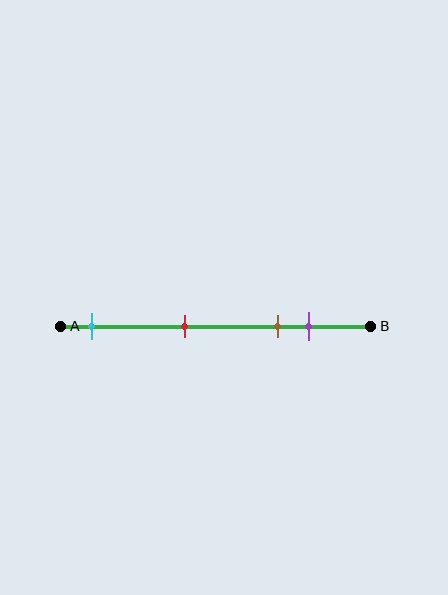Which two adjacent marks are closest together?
The brown and purple marks are the closest adjacent pair.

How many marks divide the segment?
There are 4 marks dividing the segment.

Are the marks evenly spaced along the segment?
No, the marks are not evenly spaced.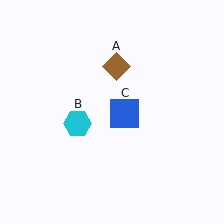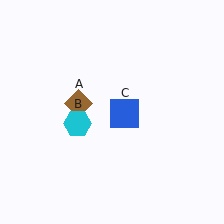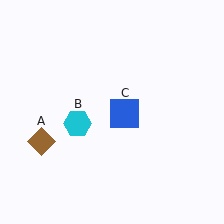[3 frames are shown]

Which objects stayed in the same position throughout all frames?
Cyan hexagon (object B) and blue square (object C) remained stationary.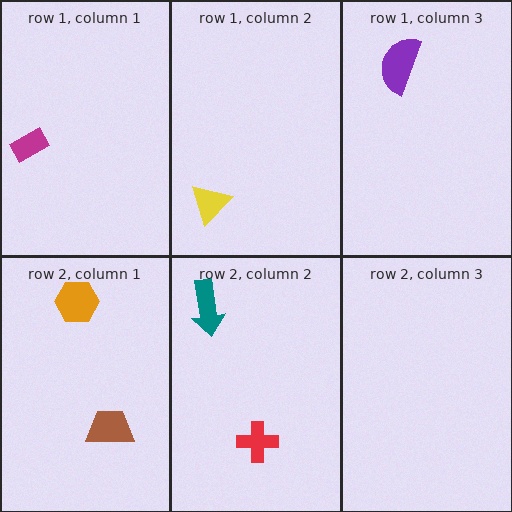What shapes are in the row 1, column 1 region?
The magenta rectangle.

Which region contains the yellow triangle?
The row 1, column 2 region.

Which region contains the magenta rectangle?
The row 1, column 1 region.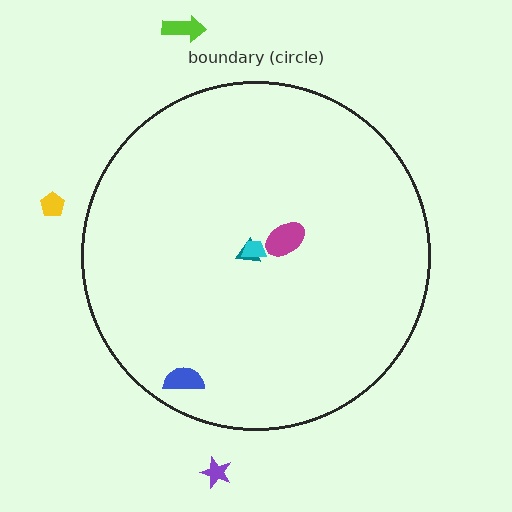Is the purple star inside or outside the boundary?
Outside.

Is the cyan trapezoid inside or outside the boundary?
Inside.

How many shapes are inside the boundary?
4 inside, 3 outside.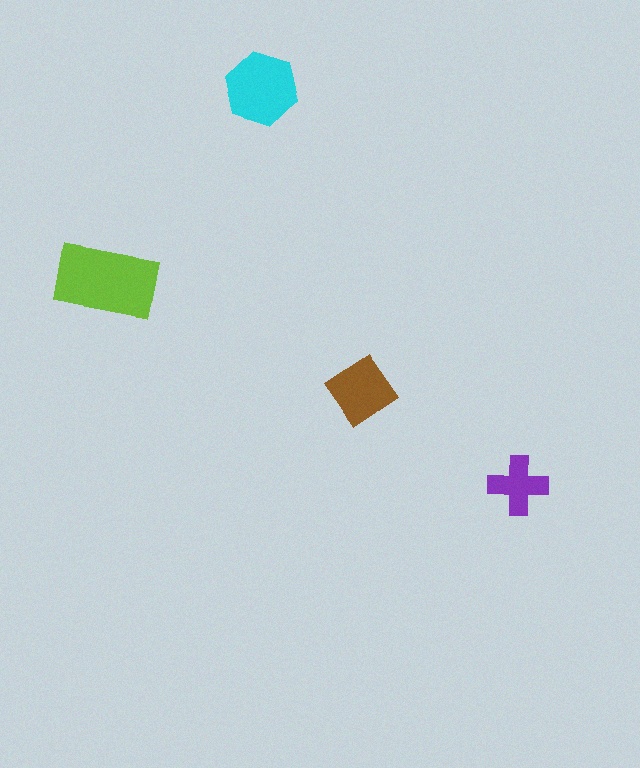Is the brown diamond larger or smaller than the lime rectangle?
Smaller.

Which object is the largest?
The lime rectangle.